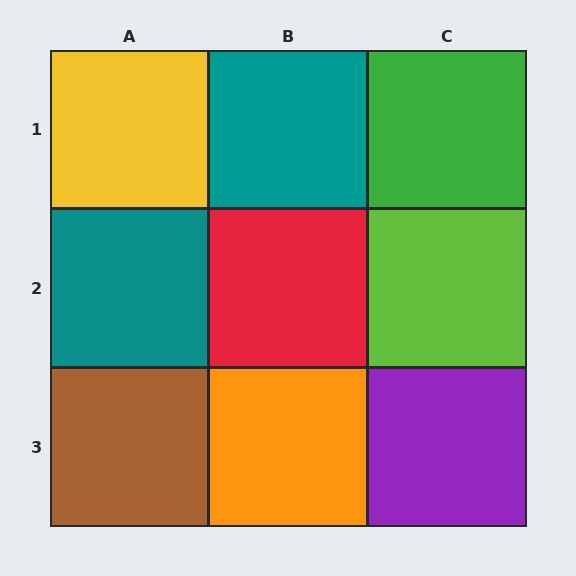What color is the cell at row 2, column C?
Lime.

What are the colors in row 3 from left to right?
Brown, orange, purple.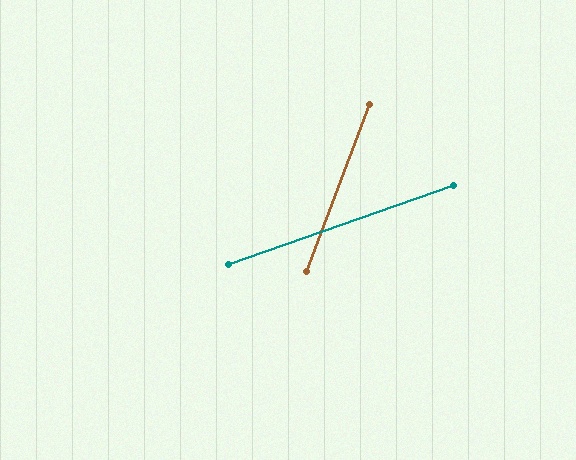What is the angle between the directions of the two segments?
Approximately 50 degrees.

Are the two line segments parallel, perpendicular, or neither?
Neither parallel nor perpendicular — they differ by about 50°.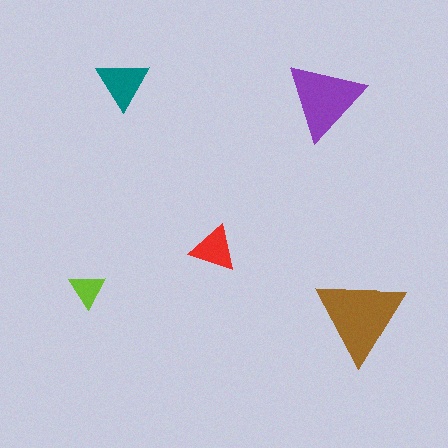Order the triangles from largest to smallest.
the brown one, the purple one, the teal one, the red one, the lime one.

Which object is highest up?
The teal triangle is topmost.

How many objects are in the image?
There are 5 objects in the image.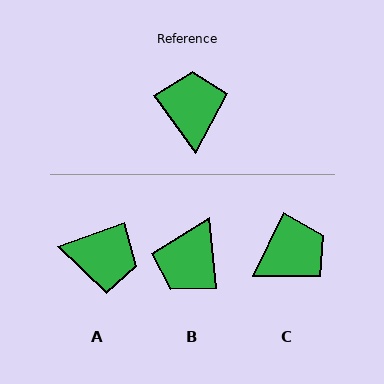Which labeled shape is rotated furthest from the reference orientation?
B, about 150 degrees away.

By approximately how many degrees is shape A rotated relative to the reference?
Approximately 106 degrees clockwise.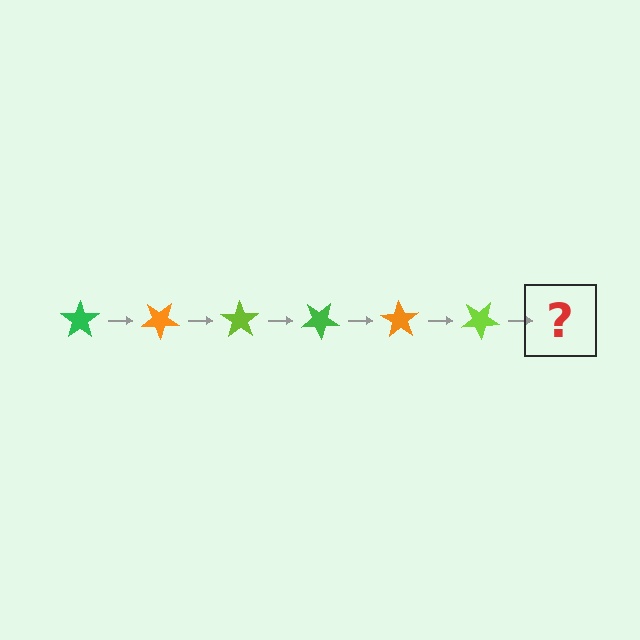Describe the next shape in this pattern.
It should be a green star, rotated 210 degrees from the start.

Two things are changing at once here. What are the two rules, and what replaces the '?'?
The two rules are that it rotates 35 degrees each step and the color cycles through green, orange, and lime. The '?' should be a green star, rotated 210 degrees from the start.